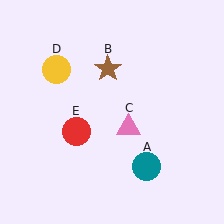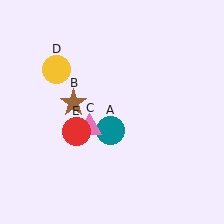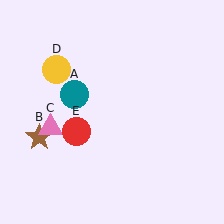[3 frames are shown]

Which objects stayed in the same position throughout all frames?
Yellow circle (object D) and red circle (object E) remained stationary.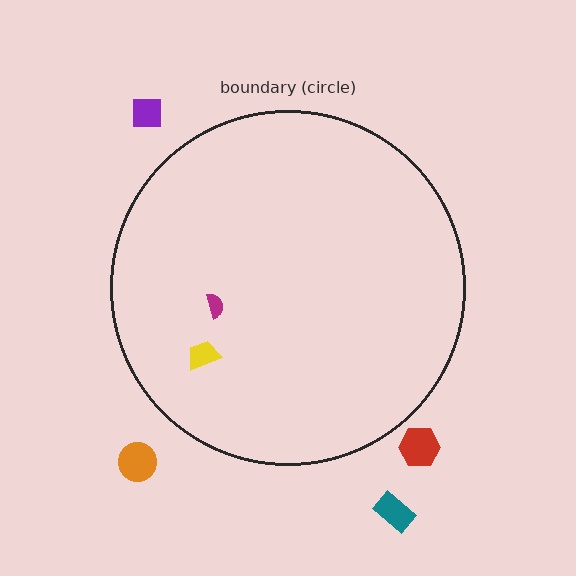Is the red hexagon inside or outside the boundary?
Outside.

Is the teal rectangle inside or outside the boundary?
Outside.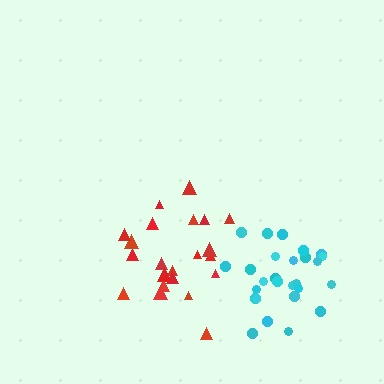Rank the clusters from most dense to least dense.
cyan, red.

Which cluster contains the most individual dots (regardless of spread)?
Cyan (27).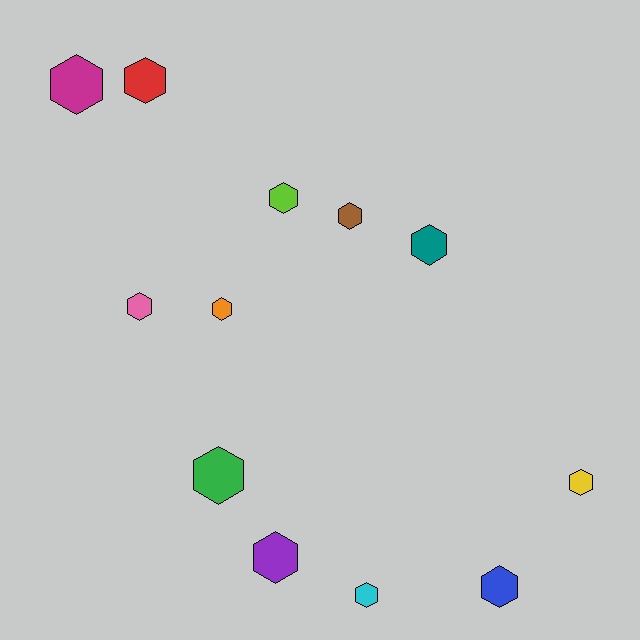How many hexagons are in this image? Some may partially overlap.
There are 12 hexagons.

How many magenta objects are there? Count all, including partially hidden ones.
There is 1 magenta object.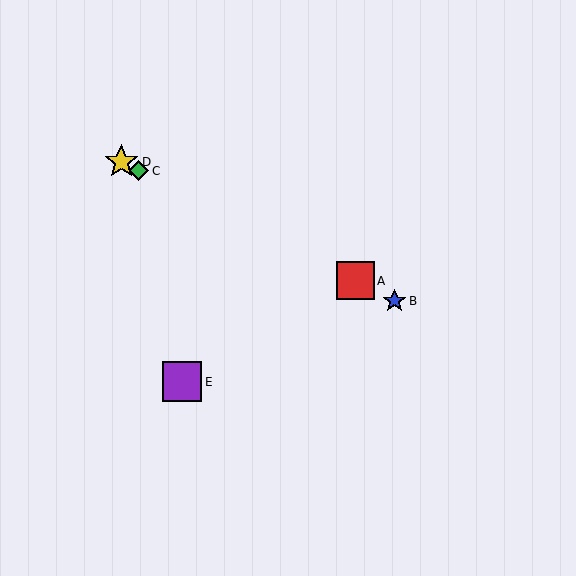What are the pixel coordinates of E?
Object E is at (182, 382).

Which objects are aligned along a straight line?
Objects A, B, C, D are aligned along a straight line.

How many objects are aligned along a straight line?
4 objects (A, B, C, D) are aligned along a straight line.